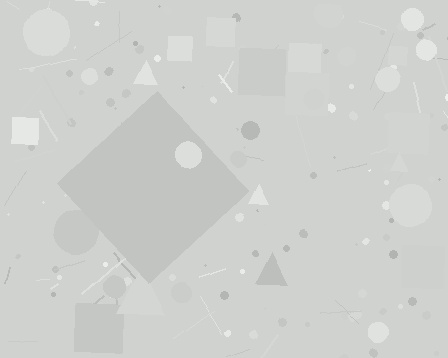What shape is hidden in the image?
A diamond is hidden in the image.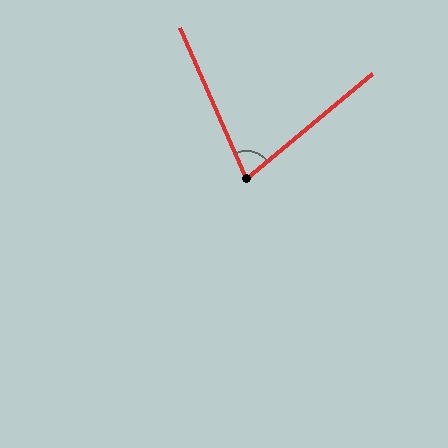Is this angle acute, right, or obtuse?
It is acute.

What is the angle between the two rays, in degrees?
Approximately 74 degrees.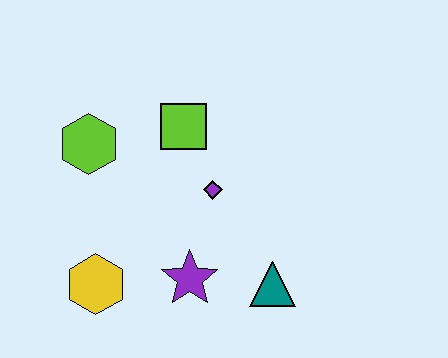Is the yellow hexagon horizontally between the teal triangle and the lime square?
No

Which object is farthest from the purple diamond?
The yellow hexagon is farthest from the purple diamond.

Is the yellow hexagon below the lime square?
Yes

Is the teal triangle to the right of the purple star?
Yes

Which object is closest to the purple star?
The teal triangle is closest to the purple star.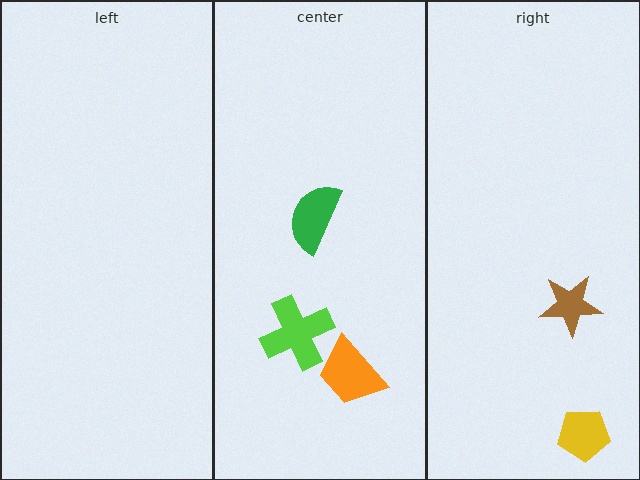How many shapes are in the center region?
3.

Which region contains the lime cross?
The center region.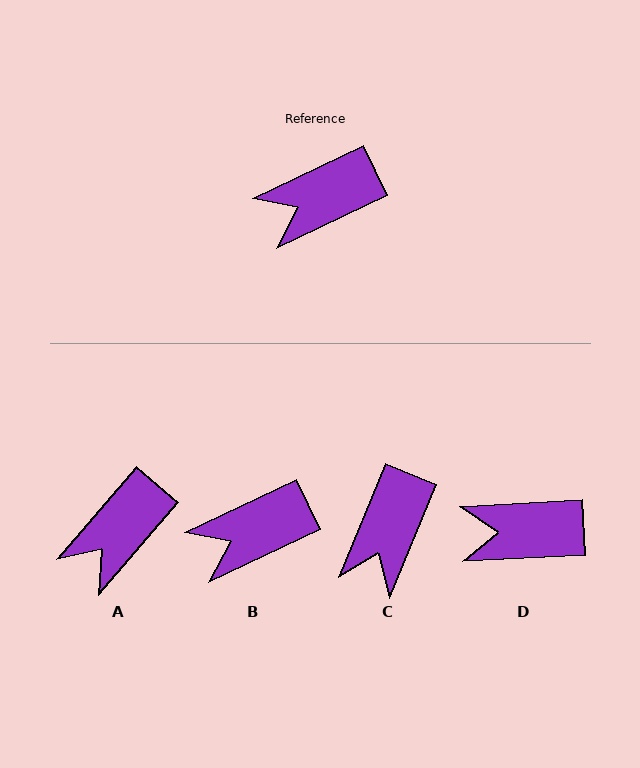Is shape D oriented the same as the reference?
No, it is off by about 22 degrees.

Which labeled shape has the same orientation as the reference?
B.